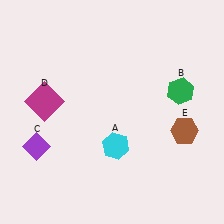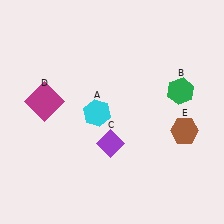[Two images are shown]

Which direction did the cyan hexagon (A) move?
The cyan hexagon (A) moved up.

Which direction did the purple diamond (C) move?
The purple diamond (C) moved right.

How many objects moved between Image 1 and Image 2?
2 objects moved between the two images.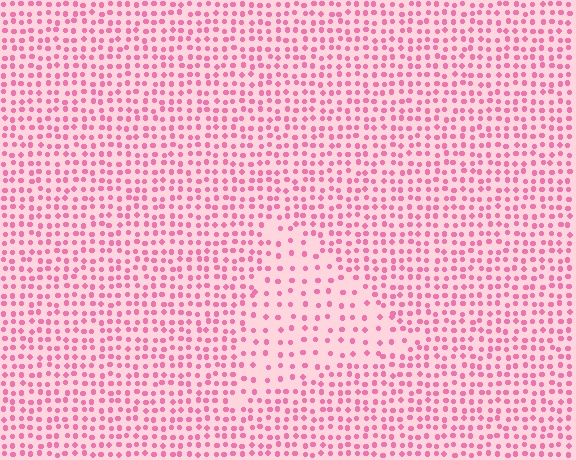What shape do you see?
I see a triangle.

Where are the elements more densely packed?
The elements are more densely packed outside the triangle boundary.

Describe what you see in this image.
The image contains small pink elements arranged at two different densities. A triangle-shaped region is visible where the elements are less densely packed than the surrounding area.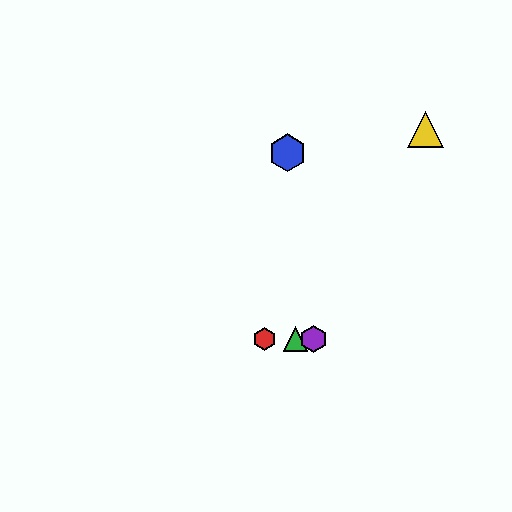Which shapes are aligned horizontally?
The red hexagon, the green triangle, the purple hexagon are aligned horizontally.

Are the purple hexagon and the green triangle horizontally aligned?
Yes, both are at y≈339.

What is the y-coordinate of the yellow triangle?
The yellow triangle is at y≈129.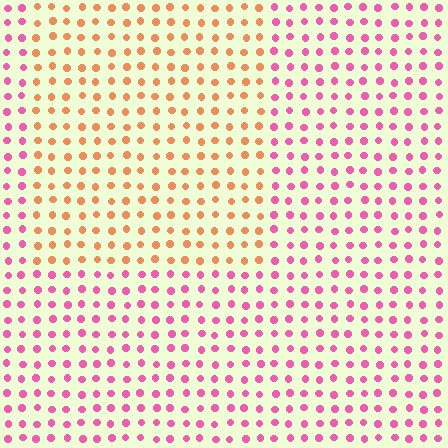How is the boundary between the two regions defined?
The boundary is defined purely by a slight shift in hue (about 54 degrees). Spacing, size, and orientation are identical on both sides.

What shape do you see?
I see a rectangle.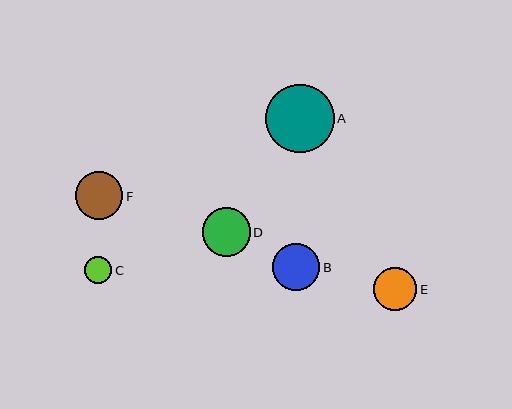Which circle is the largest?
Circle A is the largest with a size of approximately 68 pixels.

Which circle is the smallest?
Circle C is the smallest with a size of approximately 27 pixels.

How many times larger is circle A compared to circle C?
Circle A is approximately 2.5 times the size of circle C.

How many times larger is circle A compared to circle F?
Circle A is approximately 1.4 times the size of circle F.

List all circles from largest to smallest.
From largest to smallest: A, D, F, B, E, C.